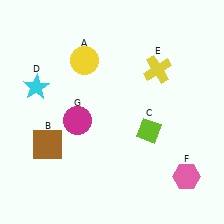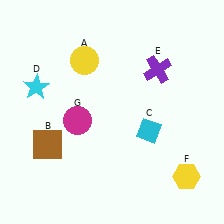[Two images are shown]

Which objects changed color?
C changed from lime to cyan. E changed from yellow to purple. F changed from pink to yellow.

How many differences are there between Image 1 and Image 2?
There are 3 differences between the two images.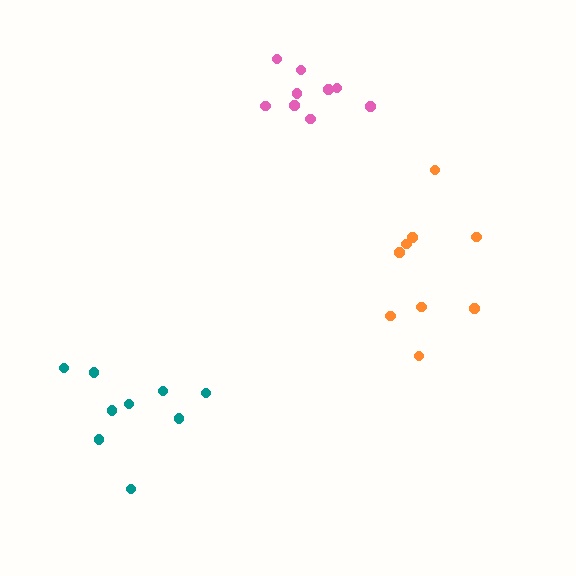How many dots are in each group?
Group 1: 9 dots, Group 2: 9 dots, Group 3: 9 dots (27 total).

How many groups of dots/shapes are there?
There are 3 groups.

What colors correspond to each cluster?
The clusters are colored: teal, pink, orange.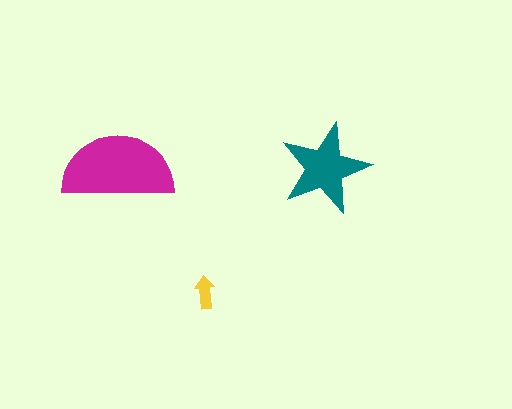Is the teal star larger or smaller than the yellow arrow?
Larger.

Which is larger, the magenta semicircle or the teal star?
The magenta semicircle.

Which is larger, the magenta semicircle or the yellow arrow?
The magenta semicircle.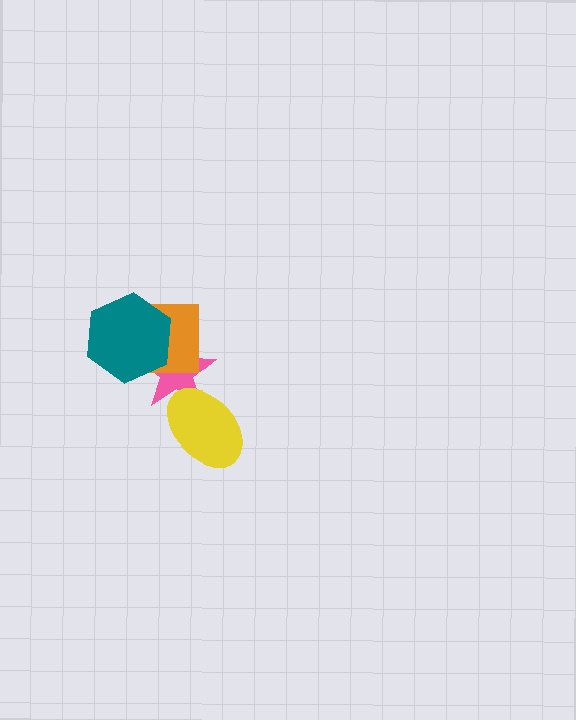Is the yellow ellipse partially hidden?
No, no other shape covers it.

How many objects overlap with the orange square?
2 objects overlap with the orange square.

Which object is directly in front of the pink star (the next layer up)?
The yellow ellipse is directly in front of the pink star.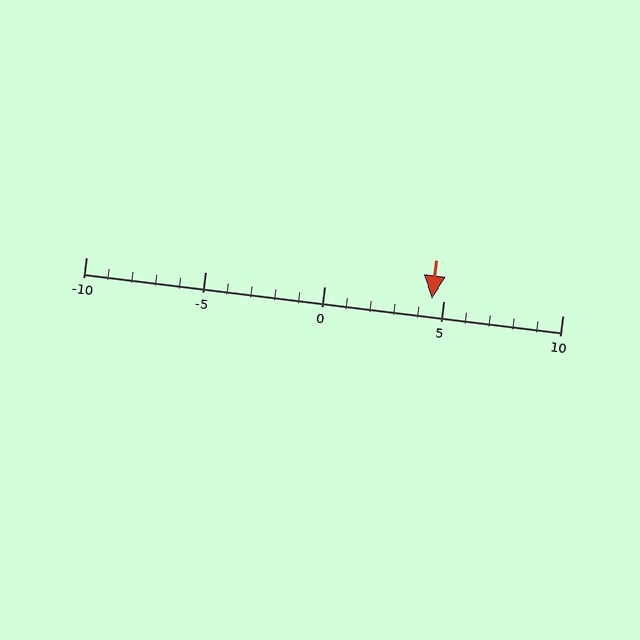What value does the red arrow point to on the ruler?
The red arrow points to approximately 4.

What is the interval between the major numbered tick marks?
The major tick marks are spaced 5 units apart.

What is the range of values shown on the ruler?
The ruler shows values from -10 to 10.